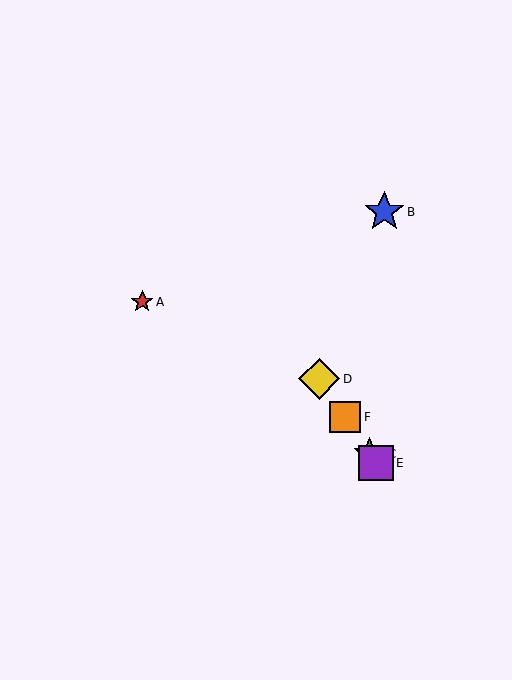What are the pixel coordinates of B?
Object B is at (384, 212).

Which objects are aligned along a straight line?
Objects C, D, E, F are aligned along a straight line.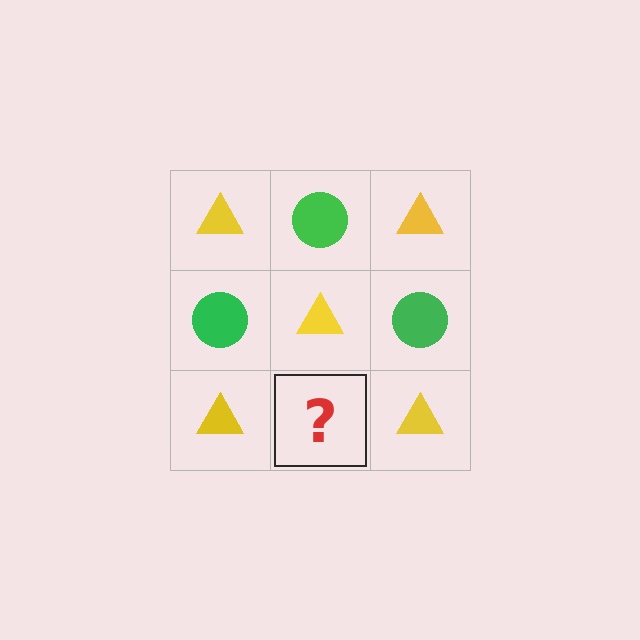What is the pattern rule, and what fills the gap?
The rule is that it alternates yellow triangle and green circle in a checkerboard pattern. The gap should be filled with a green circle.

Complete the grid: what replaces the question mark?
The question mark should be replaced with a green circle.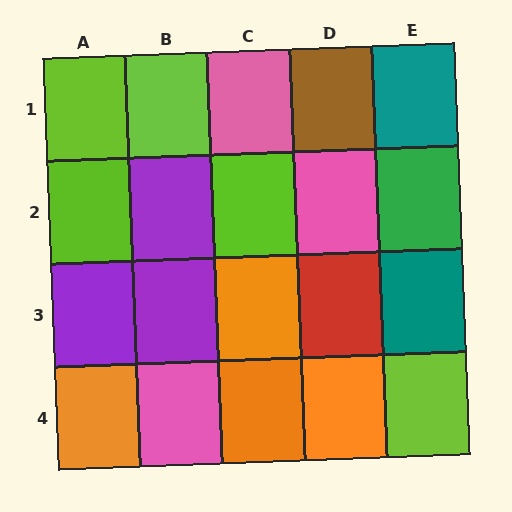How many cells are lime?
5 cells are lime.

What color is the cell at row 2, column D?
Pink.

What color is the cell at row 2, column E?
Green.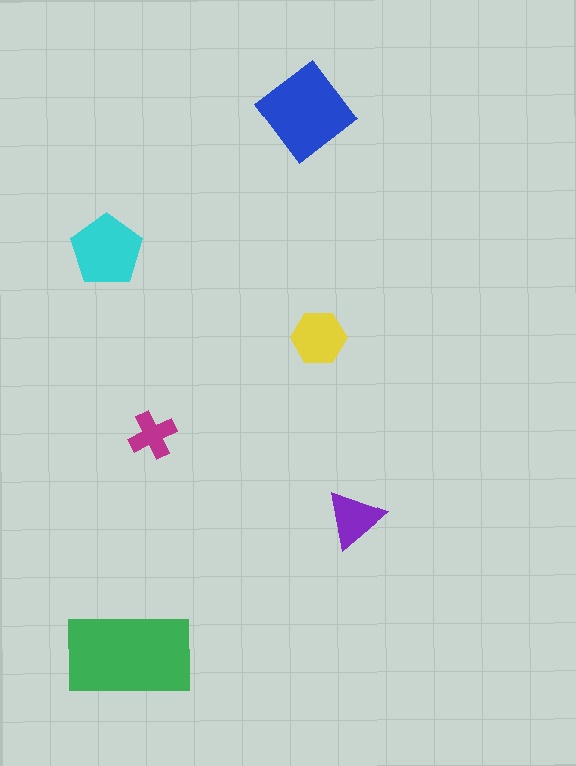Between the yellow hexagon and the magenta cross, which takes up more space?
The yellow hexagon.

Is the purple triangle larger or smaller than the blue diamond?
Smaller.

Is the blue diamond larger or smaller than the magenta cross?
Larger.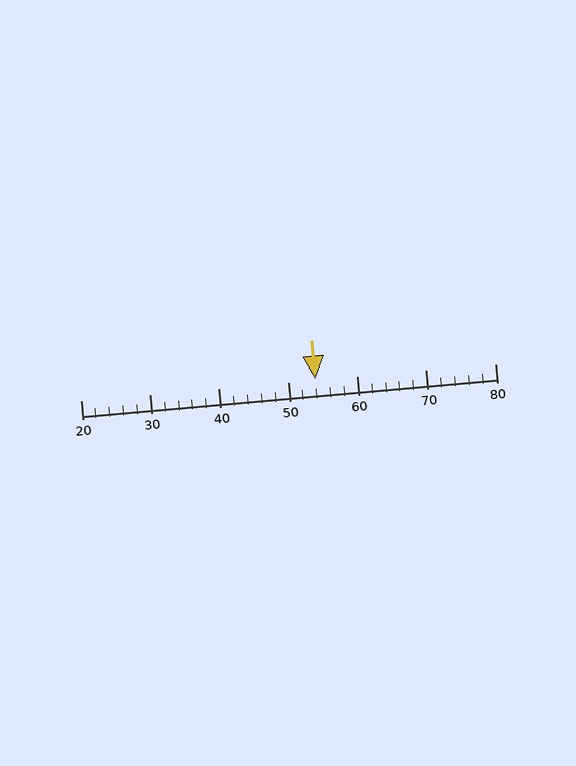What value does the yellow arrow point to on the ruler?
The yellow arrow points to approximately 54.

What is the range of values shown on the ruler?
The ruler shows values from 20 to 80.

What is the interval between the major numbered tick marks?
The major tick marks are spaced 10 units apart.